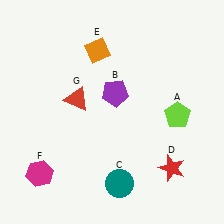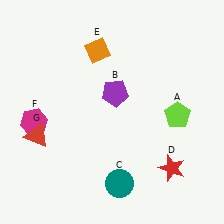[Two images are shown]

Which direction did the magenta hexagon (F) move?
The magenta hexagon (F) moved up.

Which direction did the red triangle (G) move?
The red triangle (G) moved left.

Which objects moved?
The objects that moved are: the magenta hexagon (F), the red triangle (G).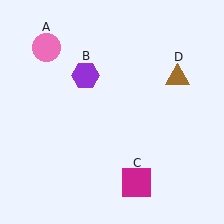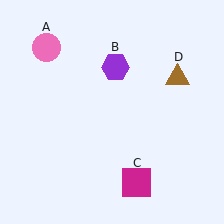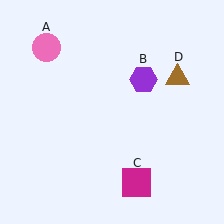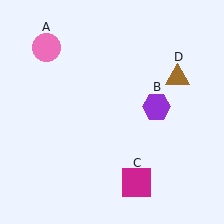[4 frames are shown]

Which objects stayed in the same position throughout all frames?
Pink circle (object A) and magenta square (object C) and brown triangle (object D) remained stationary.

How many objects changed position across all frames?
1 object changed position: purple hexagon (object B).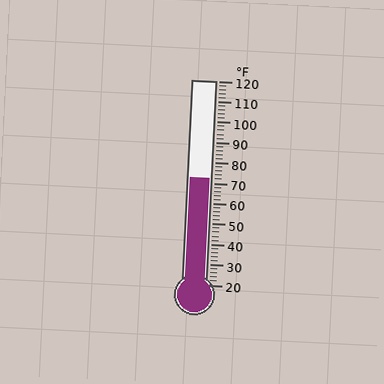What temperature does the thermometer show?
The thermometer shows approximately 72°F.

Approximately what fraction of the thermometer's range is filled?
The thermometer is filled to approximately 50% of its range.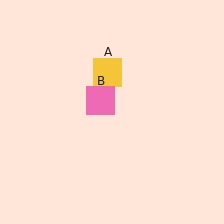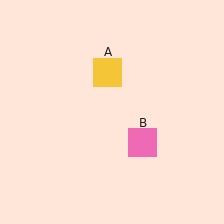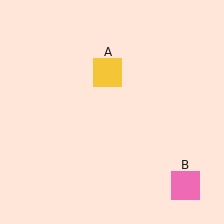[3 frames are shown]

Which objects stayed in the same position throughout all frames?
Yellow square (object A) remained stationary.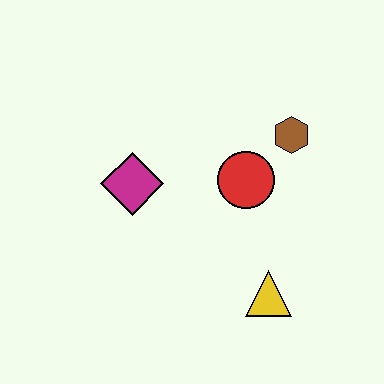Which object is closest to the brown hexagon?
The red circle is closest to the brown hexagon.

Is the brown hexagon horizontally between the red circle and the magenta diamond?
No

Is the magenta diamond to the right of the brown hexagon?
No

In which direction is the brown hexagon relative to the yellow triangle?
The brown hexagon is above the yellow triangle.